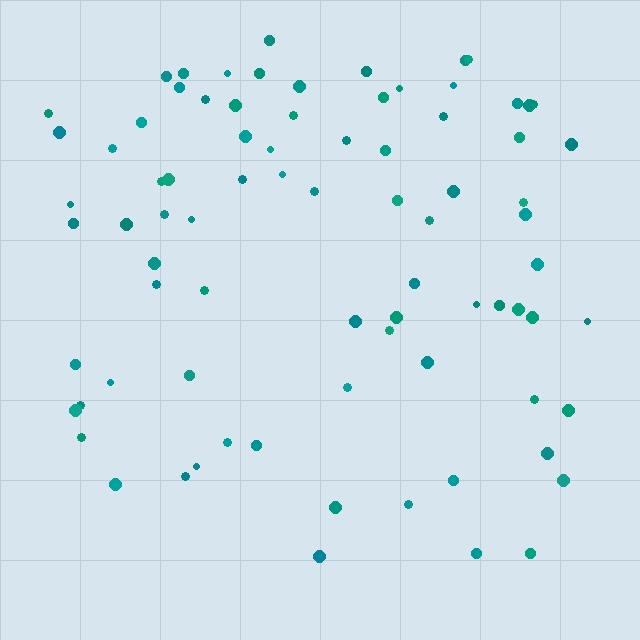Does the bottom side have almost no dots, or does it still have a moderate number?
Still a moderate number, just noticeably fewer than the top.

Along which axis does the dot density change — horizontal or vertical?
Vertical.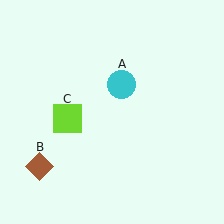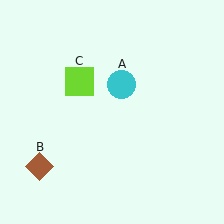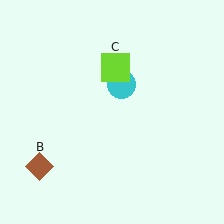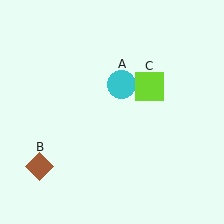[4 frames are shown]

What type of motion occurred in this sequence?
The lime square (object C) rotated clockwise around the center of the scene.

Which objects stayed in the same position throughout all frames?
Cyan circle (object A) and brown diamond (object B) remained stationary.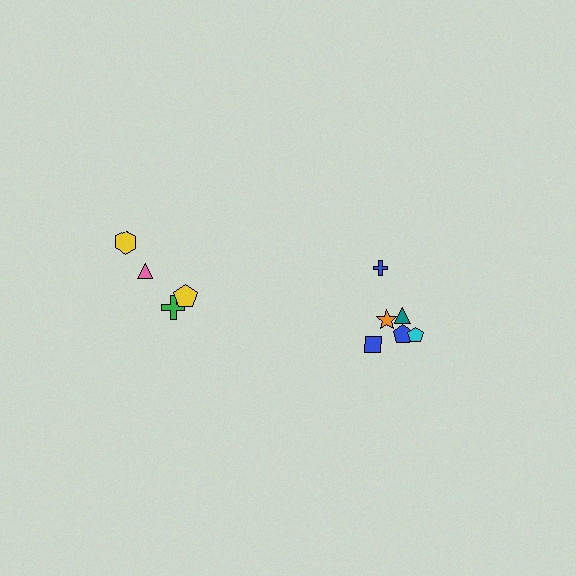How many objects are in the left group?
There are 4 objects.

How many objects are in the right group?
There are 6 objects.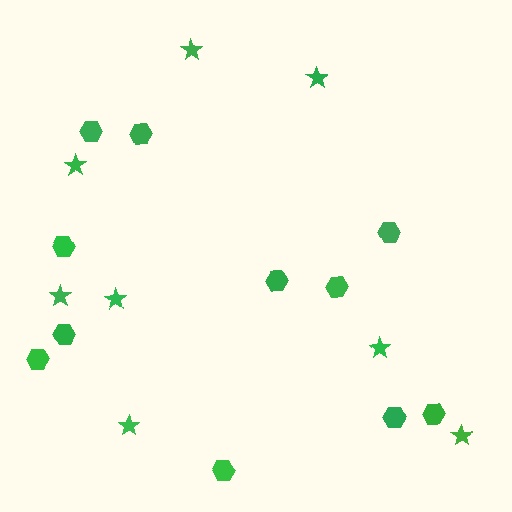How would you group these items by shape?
There are 2 groups: one group of stars (8) and one group of hexagons (11).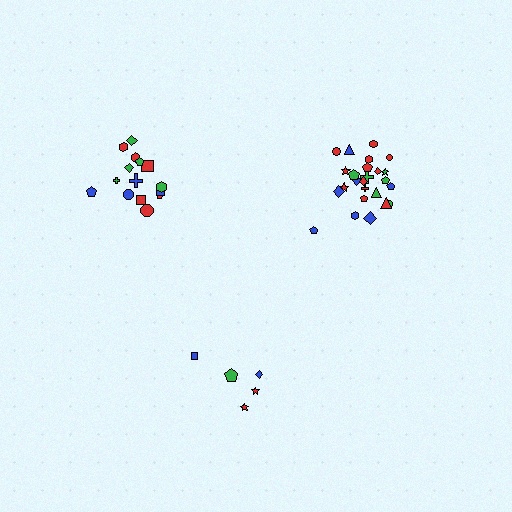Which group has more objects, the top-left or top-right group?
The top-right group.